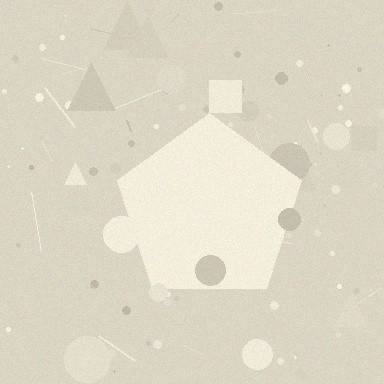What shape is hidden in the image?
A pentagon is hidden in the image.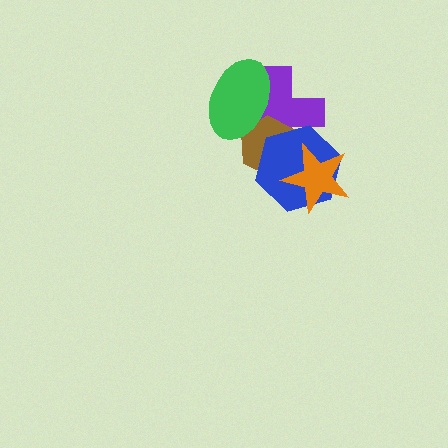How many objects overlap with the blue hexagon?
3 objects overlap with the blue hexagon.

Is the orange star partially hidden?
No, no other shape covers it.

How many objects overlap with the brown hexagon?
4 objects overlap with the brown hexagon.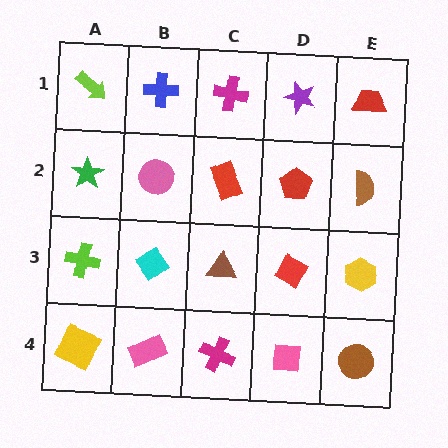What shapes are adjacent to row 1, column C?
A red rectangle (row 2, column C), a blue cross (row 1, column B), a purple star (row 1, column D).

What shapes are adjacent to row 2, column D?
A purple star (row 1, column D), a red diamond (row 3, column D), a red rectangle (row 2, column C), a brown semicircle (row 2, column E).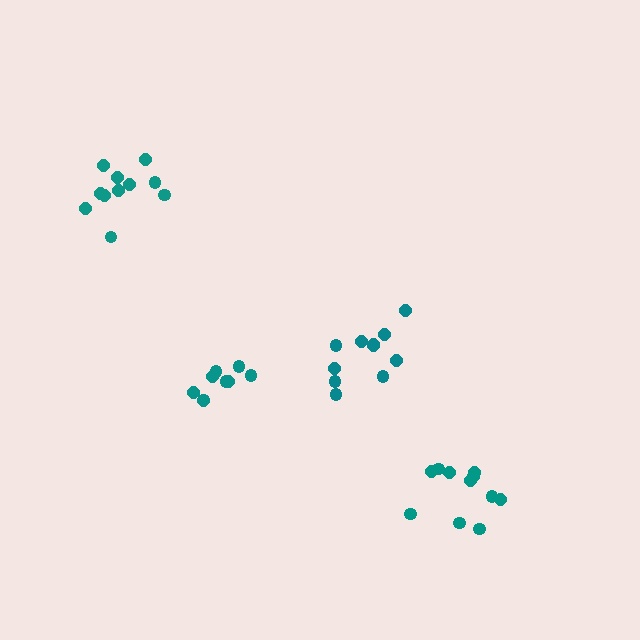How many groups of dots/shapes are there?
There are 4 groups.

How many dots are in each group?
Group 1: 9 dots, Group 2: 11 dots, Group 3: 11 dots, Group 4: 11 dots (42 total).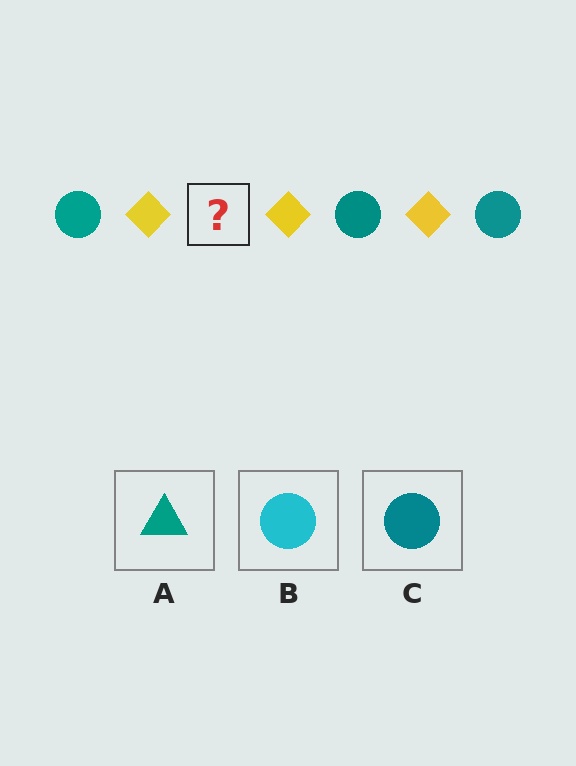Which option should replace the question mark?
Option C.